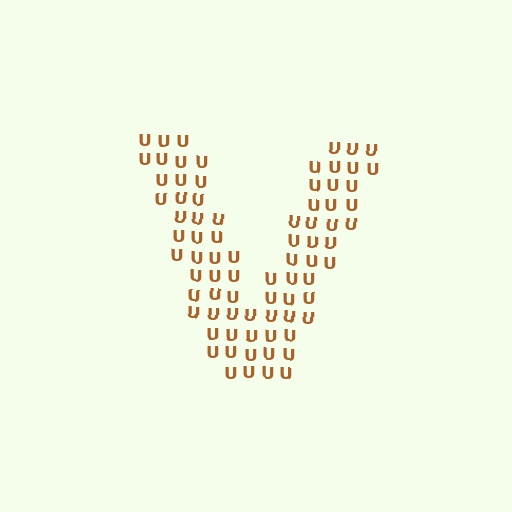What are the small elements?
The small elements are letter U's.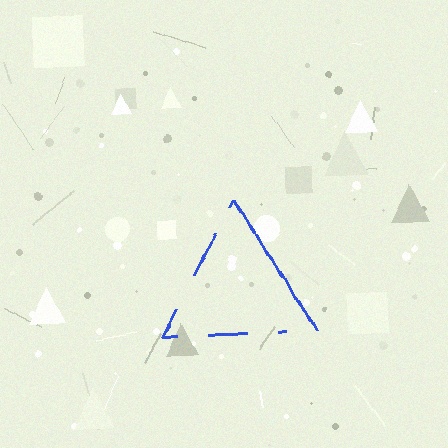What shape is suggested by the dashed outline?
The dashed outline suggests a triangle.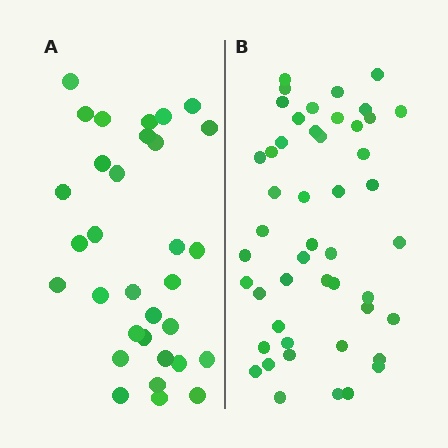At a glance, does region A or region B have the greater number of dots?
Region B (the right region) has more dots.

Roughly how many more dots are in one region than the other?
Region B has approximately 15 more dots than region A.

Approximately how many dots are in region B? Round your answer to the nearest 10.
About 50 dots. (The exact count is 48, which rounds to 50.)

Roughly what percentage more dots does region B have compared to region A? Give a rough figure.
About 50% more.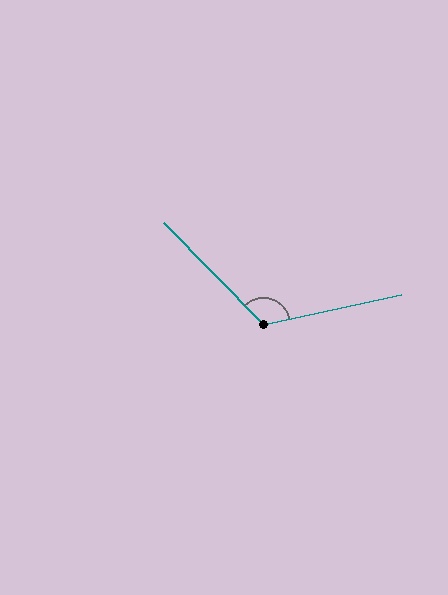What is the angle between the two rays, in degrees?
Approximately 122 degrees.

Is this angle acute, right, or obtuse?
It is obtuse.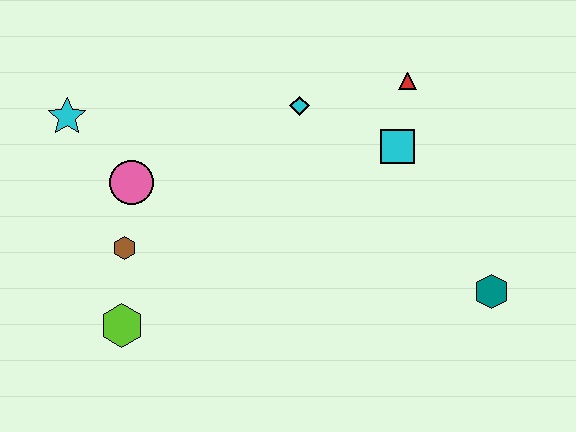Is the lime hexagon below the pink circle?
Yes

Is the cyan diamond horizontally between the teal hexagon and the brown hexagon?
Yes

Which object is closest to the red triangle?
The cyan square is closest to the red triangle.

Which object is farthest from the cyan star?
The teal hexagon is farthest from the cyan star.